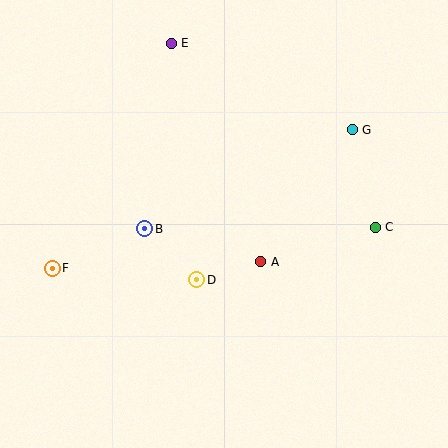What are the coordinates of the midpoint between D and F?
The midpoint between D and F is at (124, 274).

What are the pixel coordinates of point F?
Point F is at (52, 268).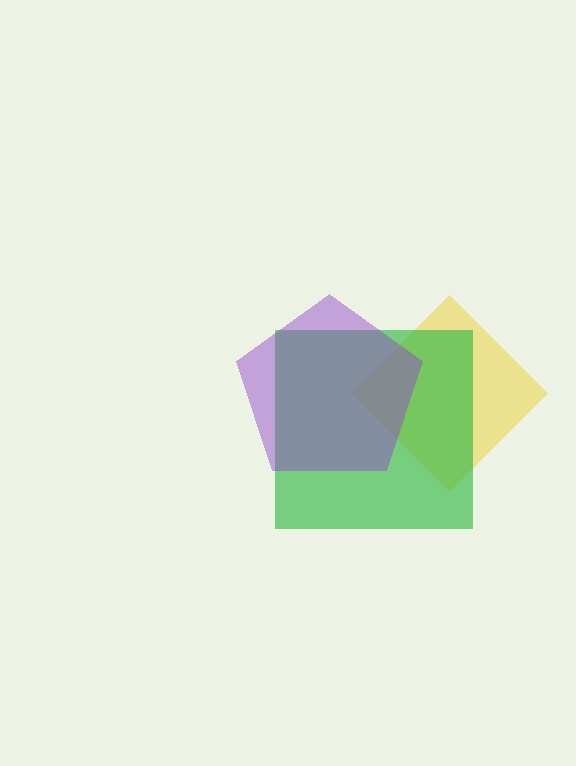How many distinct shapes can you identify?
There are 3 distinct shapes: a yellow diamond, a green square, a purple pentagon.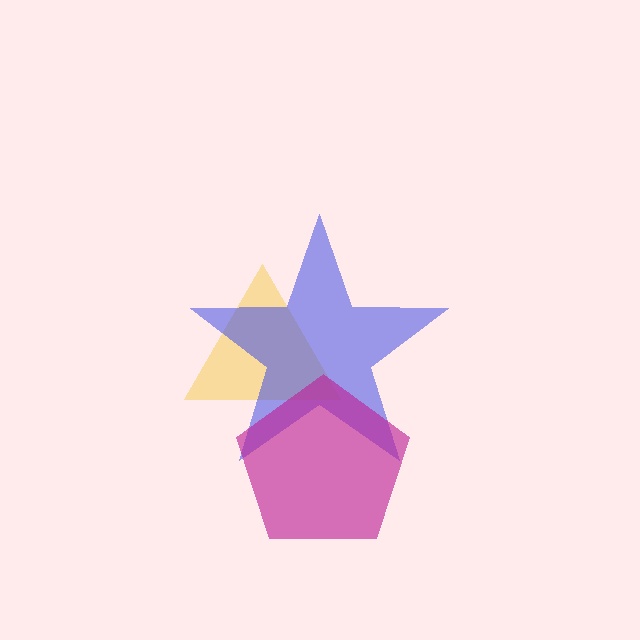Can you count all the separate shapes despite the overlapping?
Yes, there are 3 separate shapes.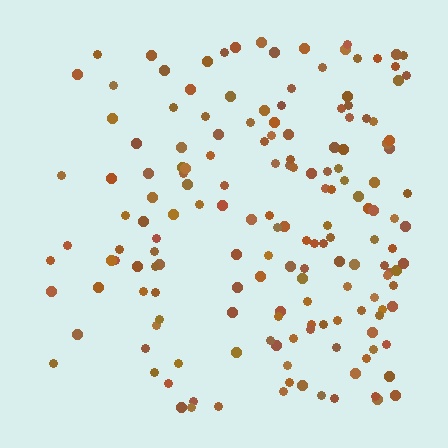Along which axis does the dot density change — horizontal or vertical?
Horizontal.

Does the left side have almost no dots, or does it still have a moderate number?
Still a moderate number, just noticeably fewer than the right.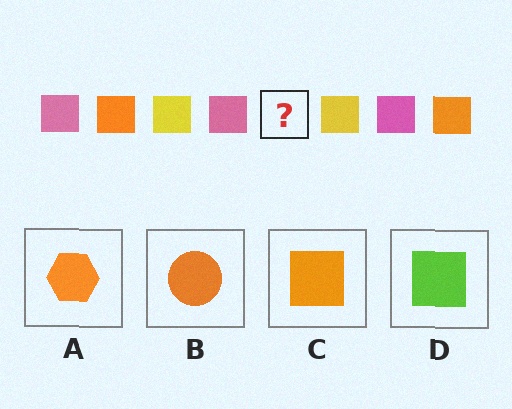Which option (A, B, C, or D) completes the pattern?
C.